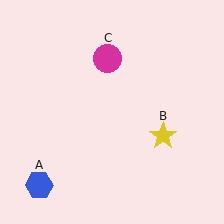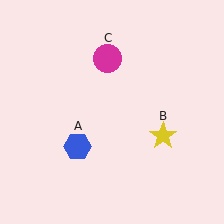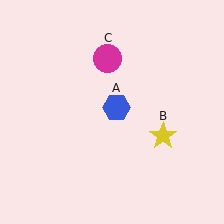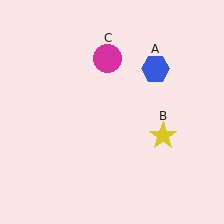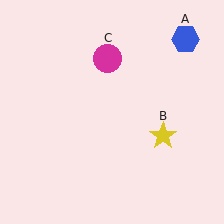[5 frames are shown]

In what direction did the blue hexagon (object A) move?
The blue hexagon (object A) moved up and to the right.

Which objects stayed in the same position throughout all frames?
Yellow star (object B) and magenta circle (object C) remained stationary.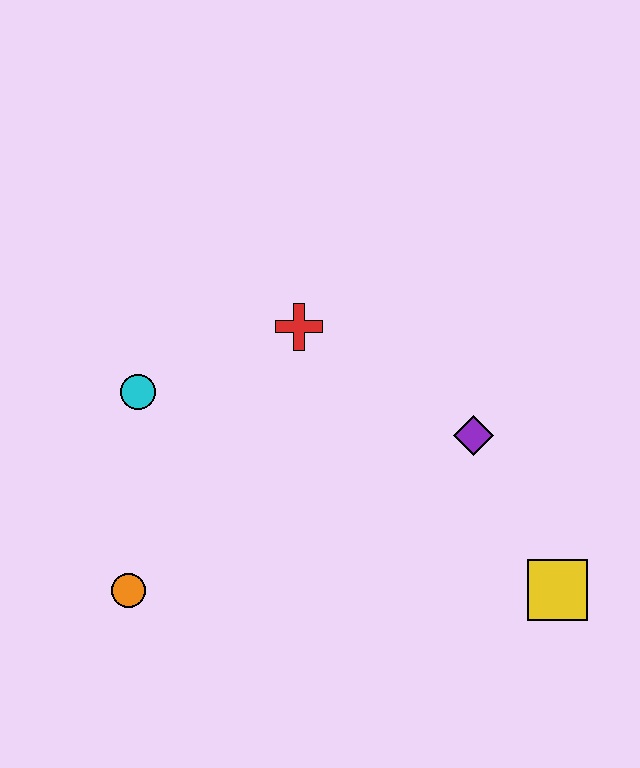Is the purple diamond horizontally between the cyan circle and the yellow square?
Yes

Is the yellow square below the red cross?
Yes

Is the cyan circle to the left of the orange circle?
No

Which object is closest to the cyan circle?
The red cross is closest to the cyan circle.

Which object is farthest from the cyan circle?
The yellow square is farthest from the cyan circle.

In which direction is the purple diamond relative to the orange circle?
The purple diamond is to the right of the orange circle.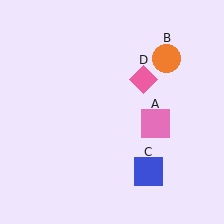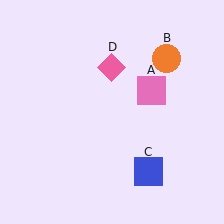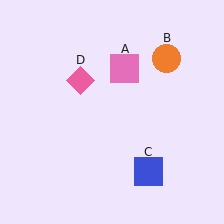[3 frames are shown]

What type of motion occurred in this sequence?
The pink square (object A), pink diamond (object D) rotated counterclockwise around the center of the scene.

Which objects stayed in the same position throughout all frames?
Orange circle (object B) and blue square (object C) remained stationary.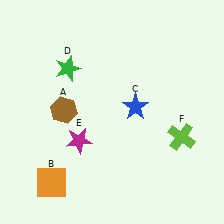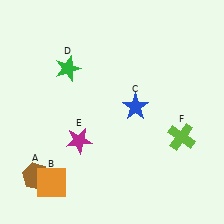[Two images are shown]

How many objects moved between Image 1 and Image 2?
1 object moved between the two images.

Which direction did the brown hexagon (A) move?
The brown hexagon (A) moved down.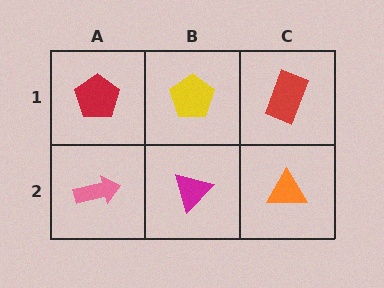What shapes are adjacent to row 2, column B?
A yellow pentagon (row 1, column B), a pink arrow (row 2, column A), an orange triangle (row 2, column C).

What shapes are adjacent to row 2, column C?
A red rectangle (row 1, column C), a magenta triangle (row 2, column B).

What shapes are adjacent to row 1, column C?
An orange triangle (row 2, column C), a yellow pentagon (row 1, column B).